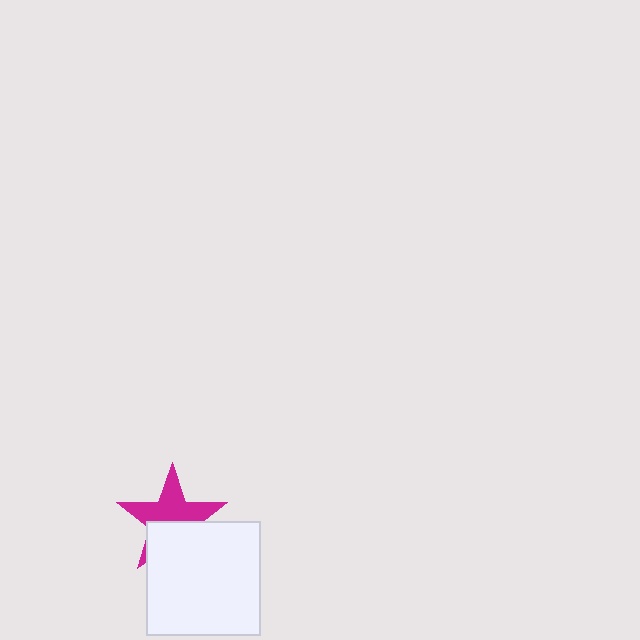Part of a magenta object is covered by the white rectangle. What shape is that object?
It is a star.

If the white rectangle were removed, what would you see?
You would see the complete magenta star.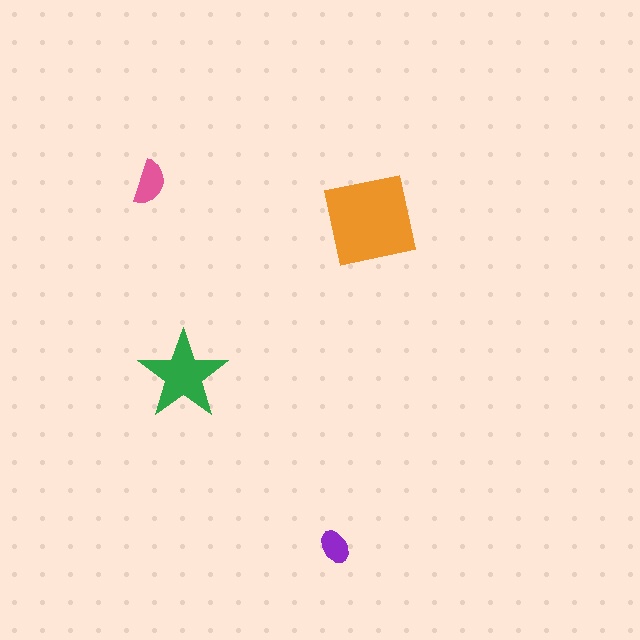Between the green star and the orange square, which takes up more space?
The orange square.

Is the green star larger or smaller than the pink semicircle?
Larger.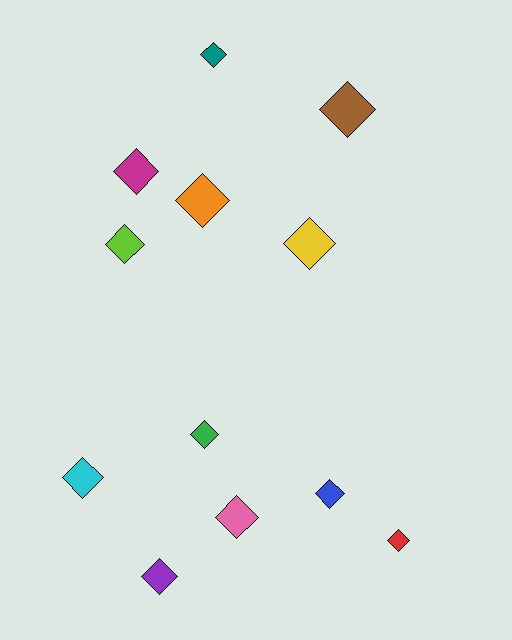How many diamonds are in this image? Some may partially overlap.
There are 12 diamonds.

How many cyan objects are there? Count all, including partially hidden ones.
There is 1 cyan object.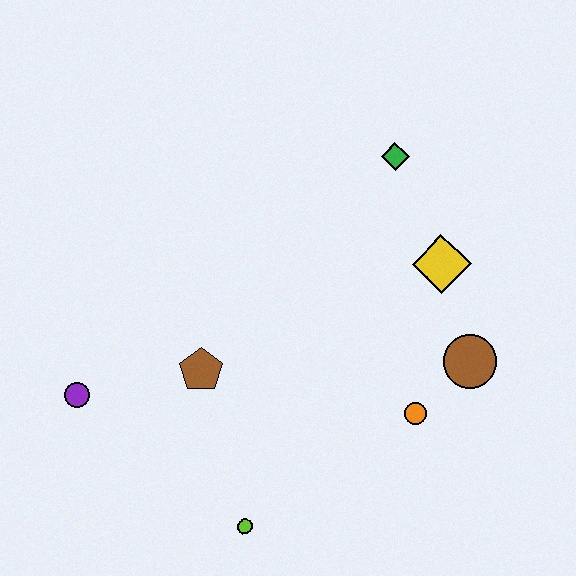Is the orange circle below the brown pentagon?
Yes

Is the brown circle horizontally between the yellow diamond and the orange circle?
No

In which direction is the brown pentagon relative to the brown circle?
The brown pentagon is to the left of the brown circle.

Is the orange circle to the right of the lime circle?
Yes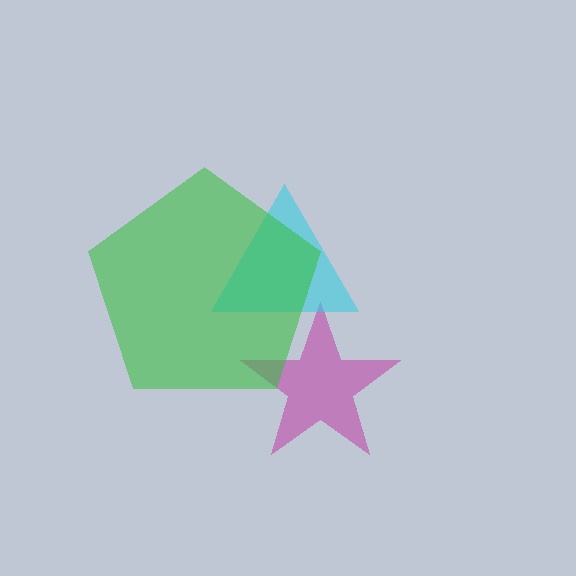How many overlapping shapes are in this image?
There are 3 overlapping shapes in the image.